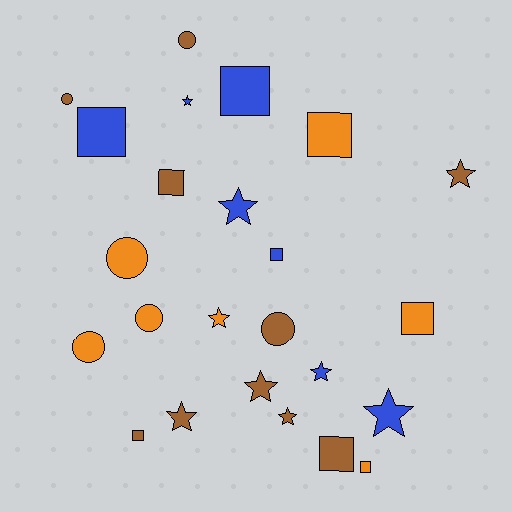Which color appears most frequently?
Brown, with 10 objects.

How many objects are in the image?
There are 24 objects.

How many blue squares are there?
There are 3 blue squares.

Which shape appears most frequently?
Star, with 9 objects.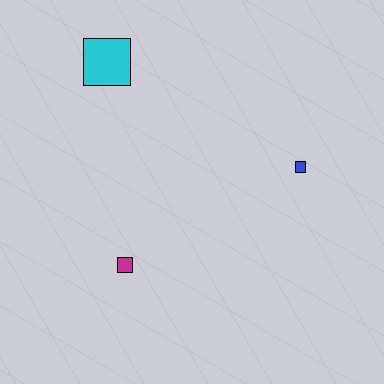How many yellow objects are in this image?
There are no yellow objects.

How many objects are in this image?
There are 3 objects.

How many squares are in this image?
There are 3 squares.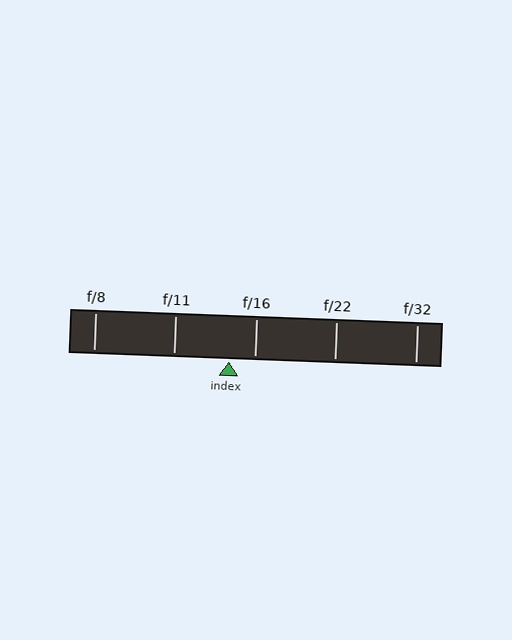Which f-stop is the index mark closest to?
The index mark is closest to f/16.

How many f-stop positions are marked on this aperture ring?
There are 5 f-stop positions marked.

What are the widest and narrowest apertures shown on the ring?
The widest aperture shown is f/8 and the narrowest is f/32.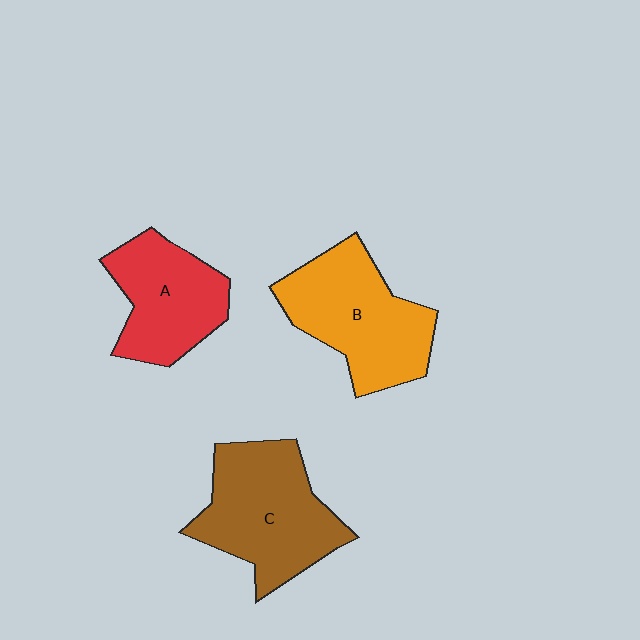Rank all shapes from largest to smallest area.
From largest to smallest: C (brown), B (orange), A (red).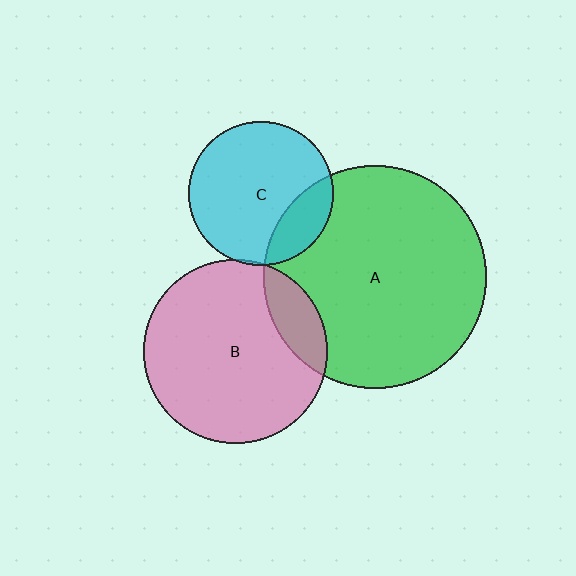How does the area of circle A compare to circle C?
Approximately 2.4 times.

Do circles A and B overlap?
Yes.